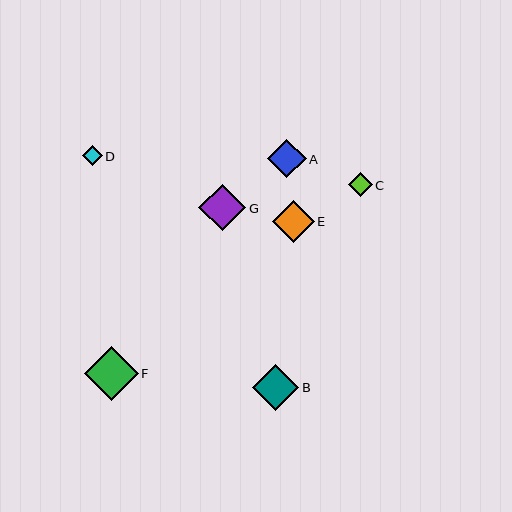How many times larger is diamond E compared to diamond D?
Diamond E is approximately 2.1 times the size of diamond D.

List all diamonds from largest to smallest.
From largest to smallest: F, G, B, E, A, C, D.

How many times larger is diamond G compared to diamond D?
Diamond G is approximately 2.3 times the size of diamond D.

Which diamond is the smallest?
Diamond D is the smallest with a size of approximately 20 pixels.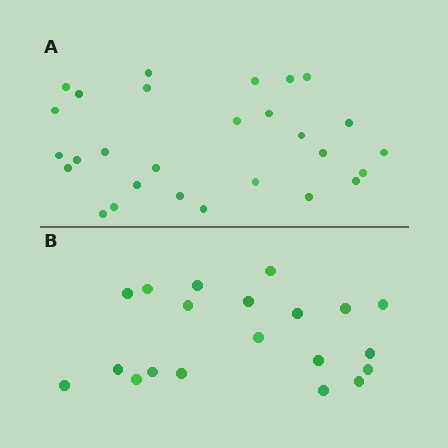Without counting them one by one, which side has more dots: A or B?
Region A (the top region) has more dots.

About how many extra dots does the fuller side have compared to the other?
Region A has roughly 8 or so more dots than region B.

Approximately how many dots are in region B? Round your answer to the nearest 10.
About 20 dots.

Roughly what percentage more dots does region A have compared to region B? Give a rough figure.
About 40% more.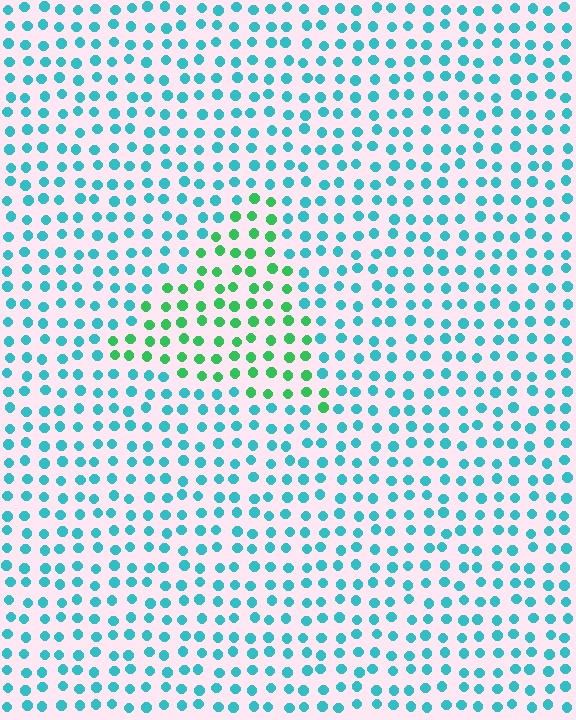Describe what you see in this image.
The image is filled with small cyan elements in a uniform arrangement. A triangle-shaped region is visible where the elements are tinted to a slightly different hue, forming a subtle color boundary.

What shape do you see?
I see a triangle.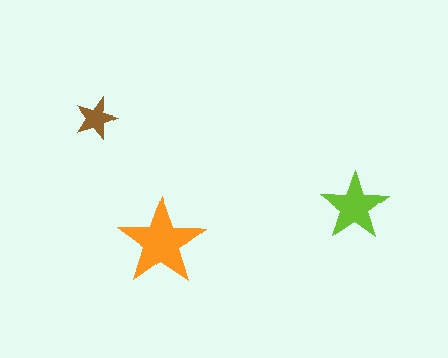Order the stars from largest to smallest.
the orange one, the lime one, the brown one.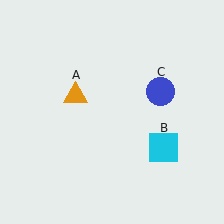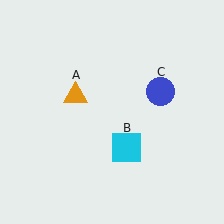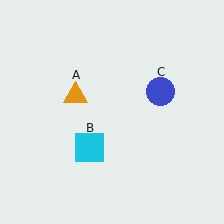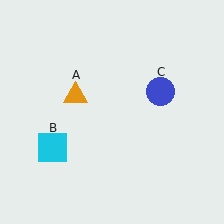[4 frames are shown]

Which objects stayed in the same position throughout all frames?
Orange triangle (object A) and blue circle (object C) remained stationary.